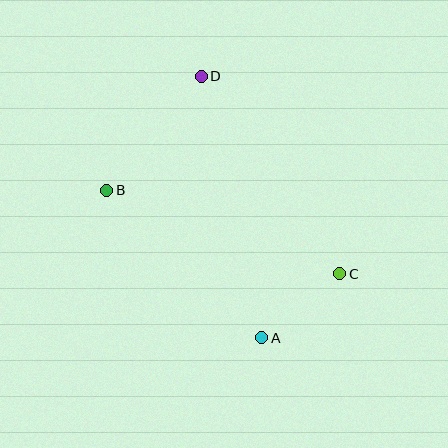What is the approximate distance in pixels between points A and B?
The distance between A and B is approximately 214 pixels.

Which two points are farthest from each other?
Points A and D are farthest from each other.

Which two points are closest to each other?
Points A and C are closest to each other.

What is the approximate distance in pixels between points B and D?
The distance between B and D is approximately 148 pixels.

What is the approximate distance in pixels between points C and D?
The distance between C and D is approximately 242 pixels.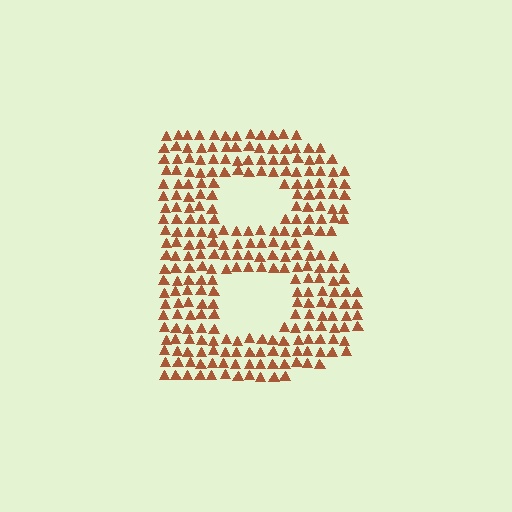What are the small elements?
The small elements are triangles.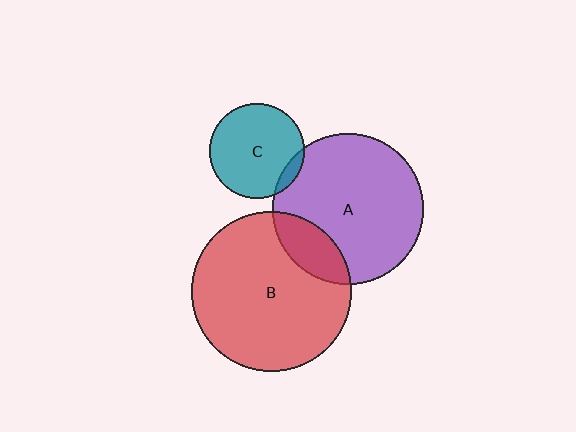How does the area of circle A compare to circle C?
Approximately 2.5 times.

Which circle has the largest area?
Circle B (red).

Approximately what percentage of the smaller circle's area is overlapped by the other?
Approximately 20%.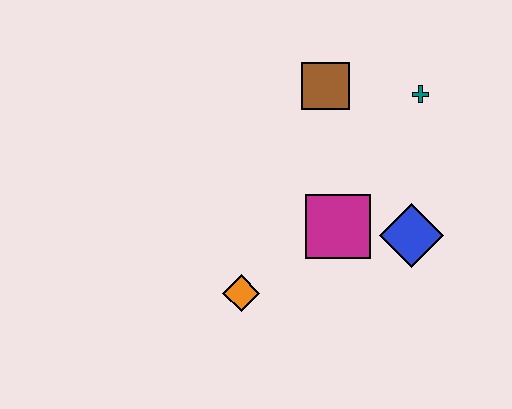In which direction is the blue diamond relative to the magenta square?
The blue diamond is to the right of the magenta square.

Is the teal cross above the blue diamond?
Yes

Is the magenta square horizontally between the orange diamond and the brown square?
No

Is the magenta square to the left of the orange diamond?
No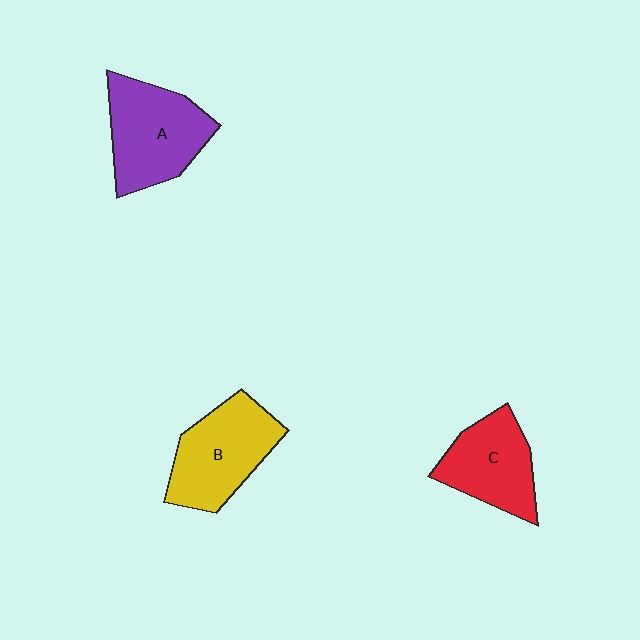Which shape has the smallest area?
Shape C (red).